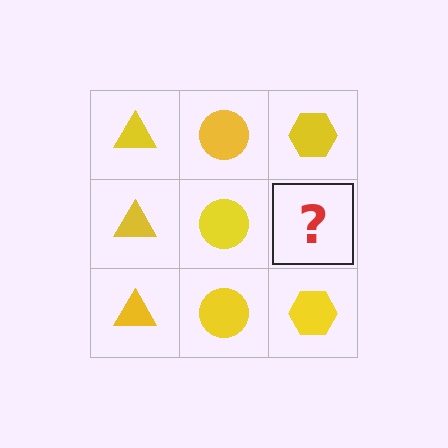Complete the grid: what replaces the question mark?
The question mark should be replaced with a yellow hexagon.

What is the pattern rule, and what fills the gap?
The rule is that each column has a consistent shape. The gap should be filled with a yellow hexagon.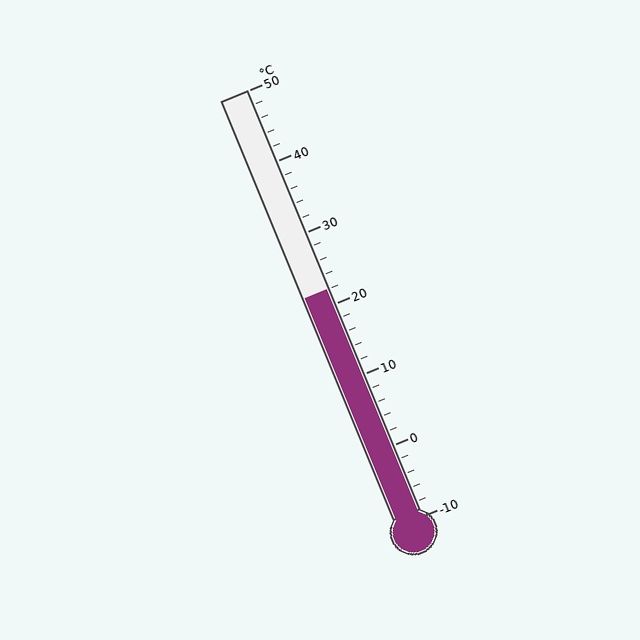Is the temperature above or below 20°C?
The temperature is above 20°C.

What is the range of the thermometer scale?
The thermometer scale ranges from -10°C to 50°C.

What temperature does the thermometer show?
The thermometer shows approximately 22°C.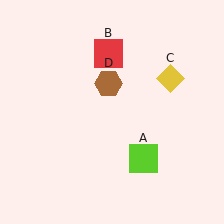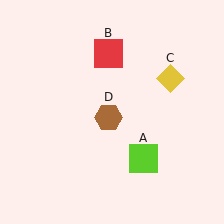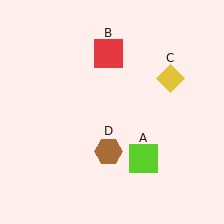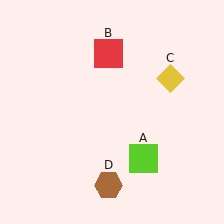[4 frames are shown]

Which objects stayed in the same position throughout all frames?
Lime square (object A) and red square (object B) and yellow diamond (object C) remained stationary.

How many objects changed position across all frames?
1 object changed position: brown hexagon (object D).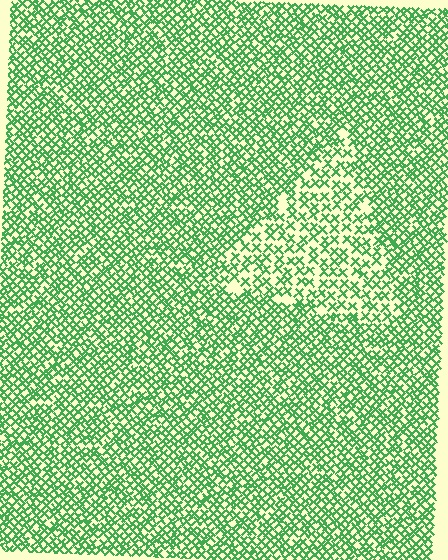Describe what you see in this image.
The image contains small green elements arranged at two different densities. A triangle-shaped region is visible where the elements are less densely packed than the surrounding area.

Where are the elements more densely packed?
The elements are more densely packed outside the triangle boundary.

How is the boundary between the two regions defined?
The boundary is defined by a change in element density (approximately 1.7x ratio). All elements are the same color, size, and shape.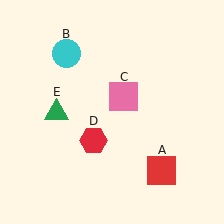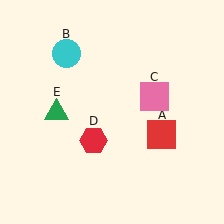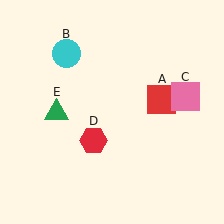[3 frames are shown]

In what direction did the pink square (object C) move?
The pink square (object C) moved right.